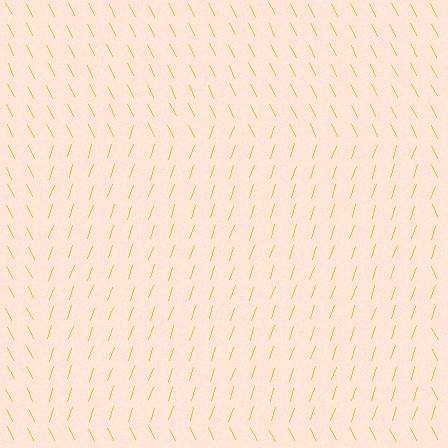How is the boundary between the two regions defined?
The boundary is defined purely by a change in line orientation (approximately 45 degrees difference). All lines are the same color and thickness.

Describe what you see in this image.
The image is filled with small yellow line segments. A rectangle region in the image has lines oriented differently from the surrounding lines, creating a visible texture boundary.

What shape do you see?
I see a rectangle.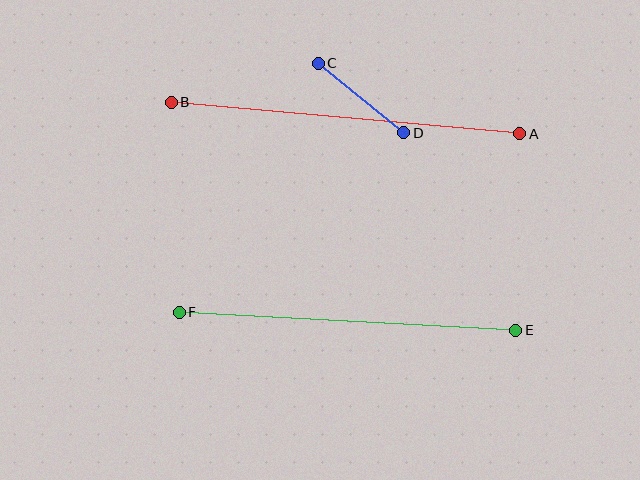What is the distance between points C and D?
The distance is approximately 110 pixels.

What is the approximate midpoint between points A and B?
The midpoint is at approximately (346, 118) pixels.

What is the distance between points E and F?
The distance is approximately 337 pixels.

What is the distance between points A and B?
The distance is approximately 350 pixels.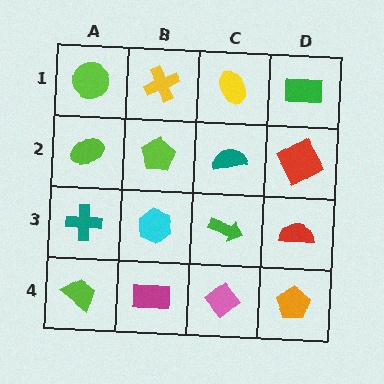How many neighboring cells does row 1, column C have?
3.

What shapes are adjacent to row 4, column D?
A red semicircle (row 3, column D), a pink diamond (row 4, column C).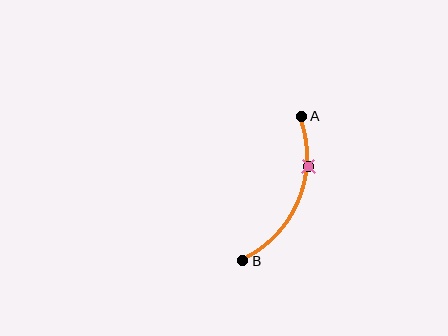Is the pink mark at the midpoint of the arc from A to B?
No. The pink mark lies on the arc but is closer to endpoint A. The arc midpoint would be at the point on the curve equidistant along the arc from both A and B.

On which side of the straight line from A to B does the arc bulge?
The arc bulges to the right of the straight line connecting A and B.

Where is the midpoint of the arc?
The arc midpoint is the point on the curve farthest from the straight line joining A and B. It sits to the right of that line.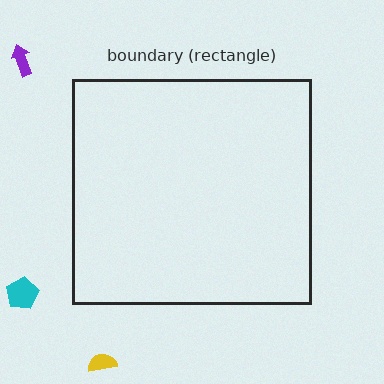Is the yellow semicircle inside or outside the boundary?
Outside.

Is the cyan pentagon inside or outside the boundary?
Outside.